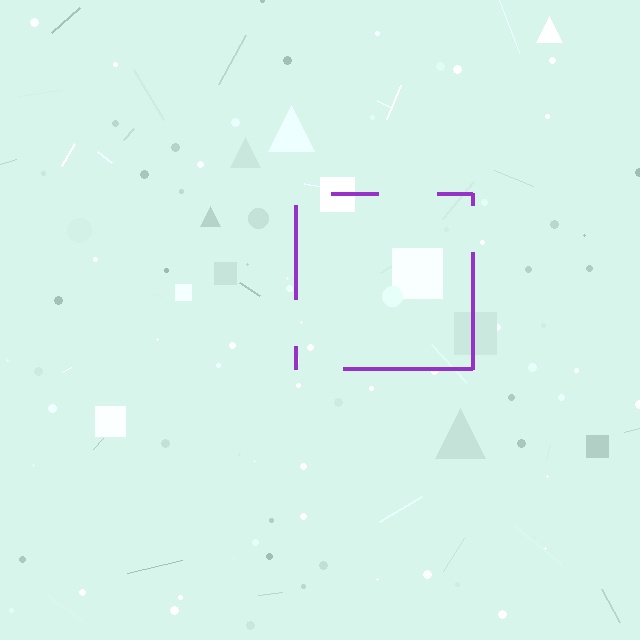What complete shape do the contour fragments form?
The contour fragments form a square.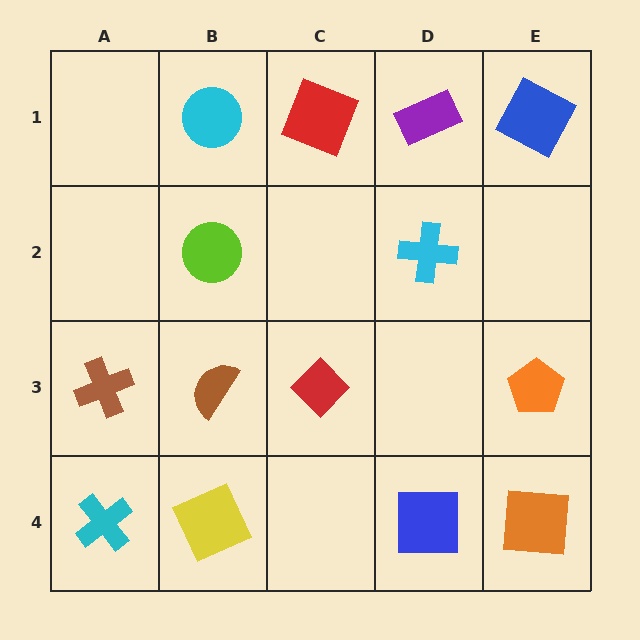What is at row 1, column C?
A red square.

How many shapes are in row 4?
4 shapes.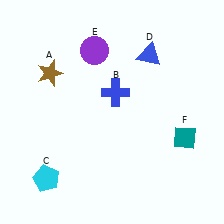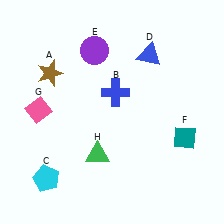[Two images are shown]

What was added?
A pink diamond (G), a green triangle (H) were added in Image 2.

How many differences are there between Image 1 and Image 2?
There are 2 differences between the two images.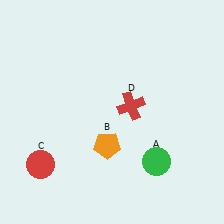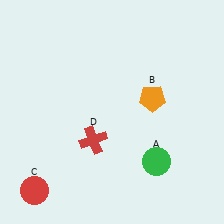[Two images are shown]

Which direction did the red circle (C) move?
The red circle (C) moved down.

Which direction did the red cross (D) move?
The red cross (D) moved left.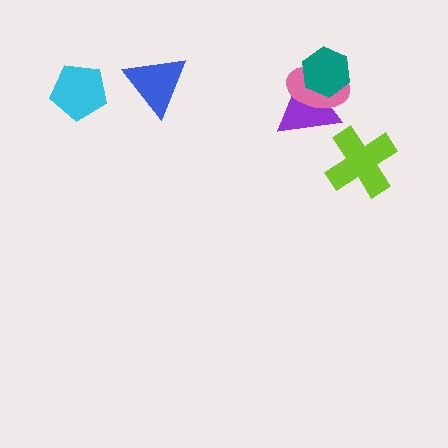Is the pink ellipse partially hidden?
Yes, it is partially covered by another shape.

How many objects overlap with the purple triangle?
2 objects overlap with the purple triangle.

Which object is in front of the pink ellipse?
The teal hexagon is in front of the pink ellipse.